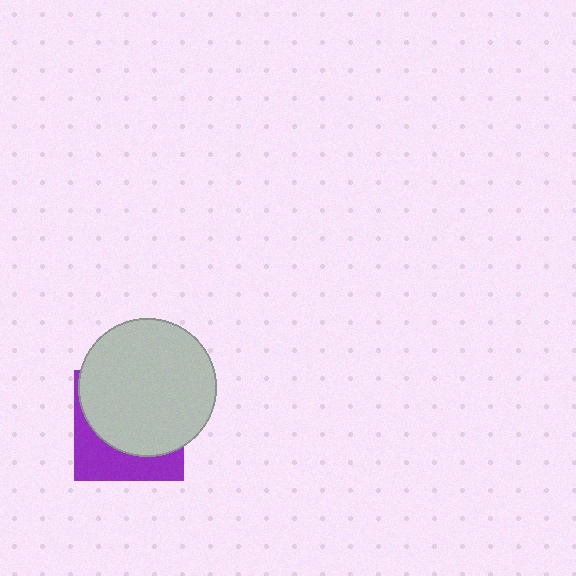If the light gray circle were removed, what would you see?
You would see the complete purple square.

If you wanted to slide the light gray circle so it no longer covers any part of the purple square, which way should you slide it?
Slide it up — that is the most direct way to separate the two shapes.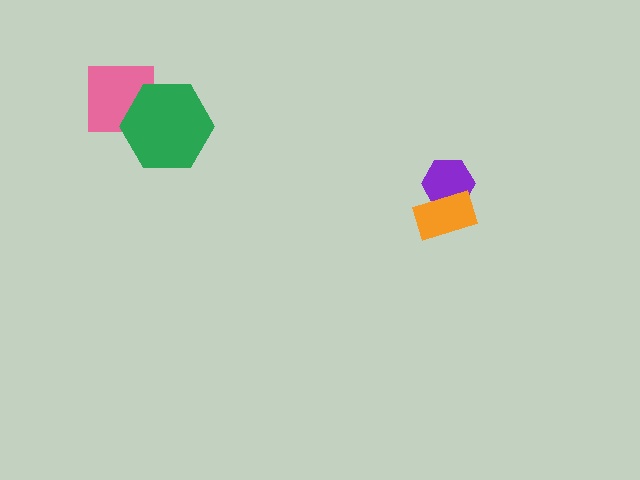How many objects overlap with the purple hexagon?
1 object overlaps with the purple hexagon.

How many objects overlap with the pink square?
1 object overlaps with the pink square.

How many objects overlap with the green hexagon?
1 object overlaps with the green hexagon.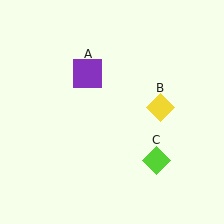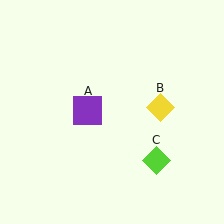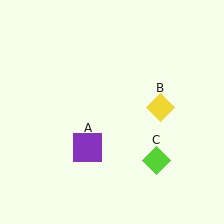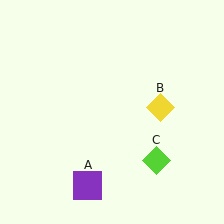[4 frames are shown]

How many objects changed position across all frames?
1 object changed position: purple square (object A).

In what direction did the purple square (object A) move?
The purple square (object A) moved down.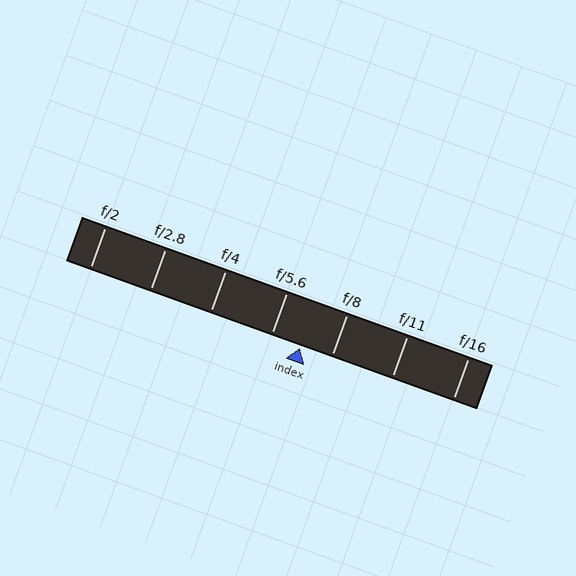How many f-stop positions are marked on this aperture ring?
There are 7 f-stop positions marked.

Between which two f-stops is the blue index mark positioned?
The index mark is between f/5.6 and f/8.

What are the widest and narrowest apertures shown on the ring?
The widest aperture shown is f/2 and the narrowest is f/16.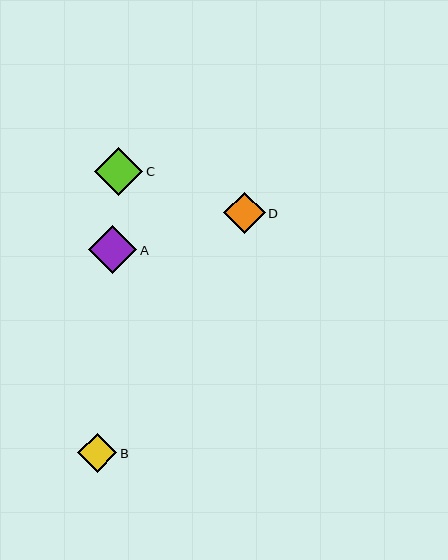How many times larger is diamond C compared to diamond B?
Diamond C is approximately 1.2 times the size of diamond B.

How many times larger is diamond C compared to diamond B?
Diamond C is approximately 1.2 times the size of diamond B.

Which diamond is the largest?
Diamond C is the largest with a size of approximately 48 pixels.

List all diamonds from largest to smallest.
From largest to smallest: C, A, D, B.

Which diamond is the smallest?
Diamond B is the smallest with a size of approximately 39 pixels.